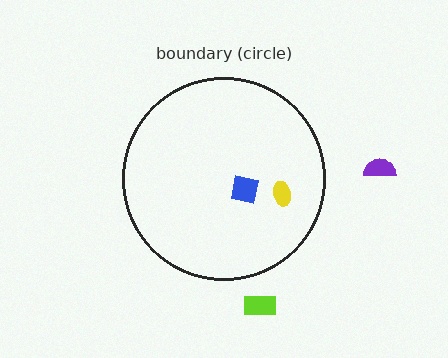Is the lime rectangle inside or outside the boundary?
Outside.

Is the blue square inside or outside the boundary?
Inside.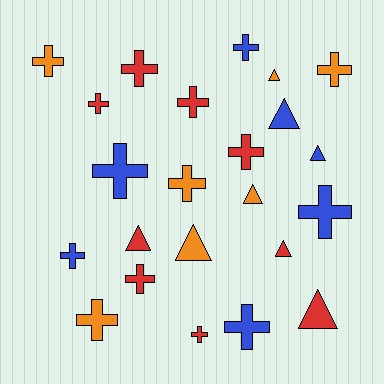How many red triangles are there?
There are 3 red triangles.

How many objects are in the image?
There are 23 objects.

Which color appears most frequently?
Red, with 9 objects.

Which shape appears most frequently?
Cross, with 15 objects.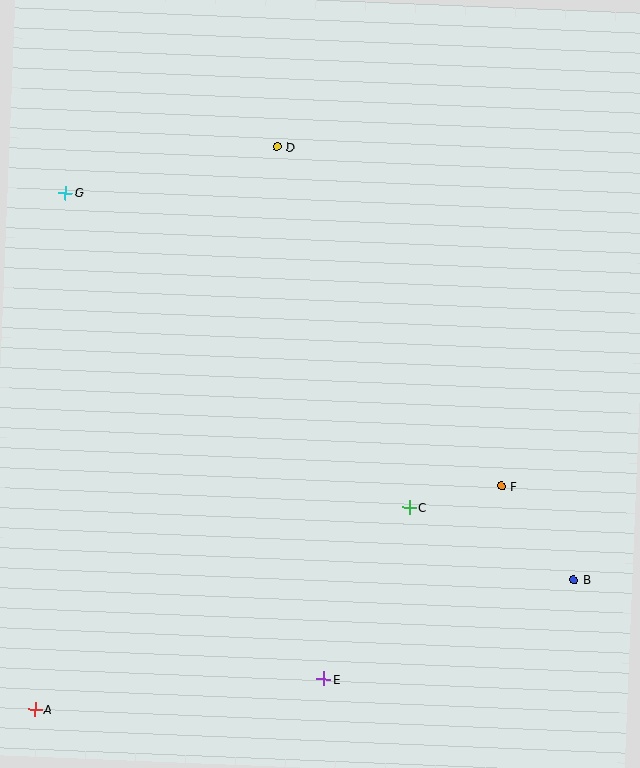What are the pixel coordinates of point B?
Point B is at (574, 580).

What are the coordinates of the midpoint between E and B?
The midpoint between E and B is at (449, 629).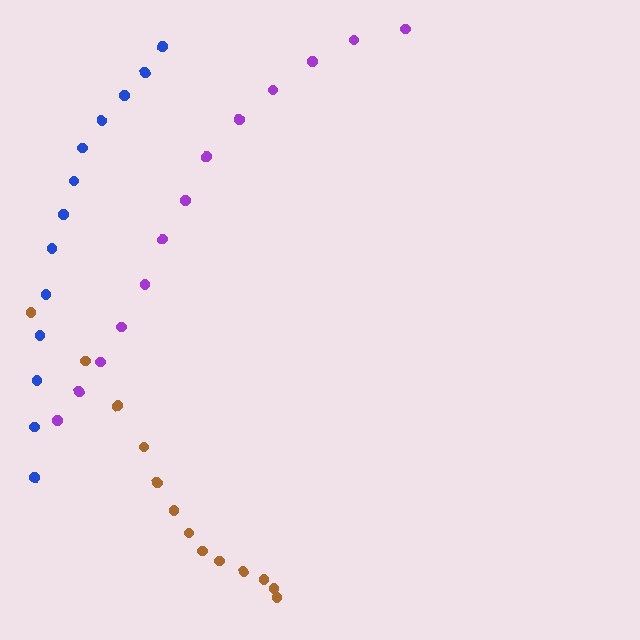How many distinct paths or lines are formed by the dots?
There are 3 distinct paths.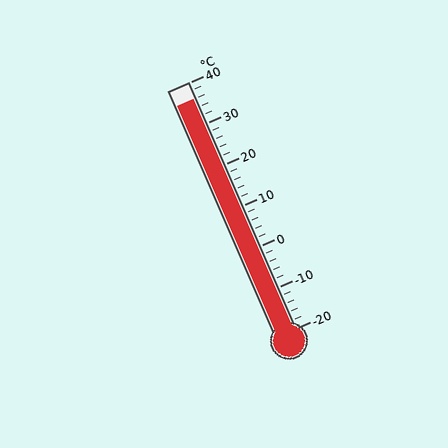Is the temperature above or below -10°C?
The temperature is above -10°C.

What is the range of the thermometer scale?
The thermometer scale ranges from -20°C to 40°C.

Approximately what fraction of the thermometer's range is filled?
The thermometer is filled to approximately 95% of its range.